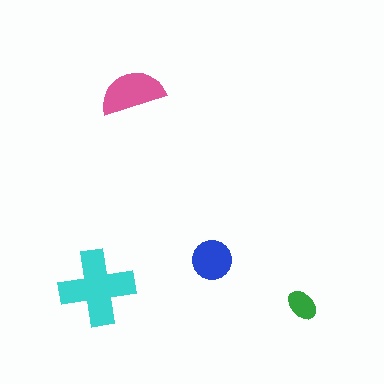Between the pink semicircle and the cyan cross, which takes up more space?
The cyan cross.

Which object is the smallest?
The green ellipse.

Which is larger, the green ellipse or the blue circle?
The blue circle.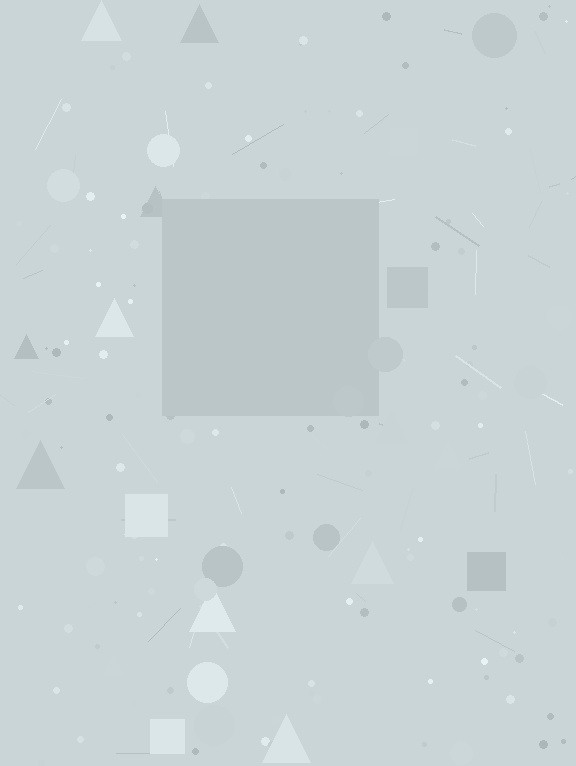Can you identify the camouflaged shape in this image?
The camouflaged shape is a square.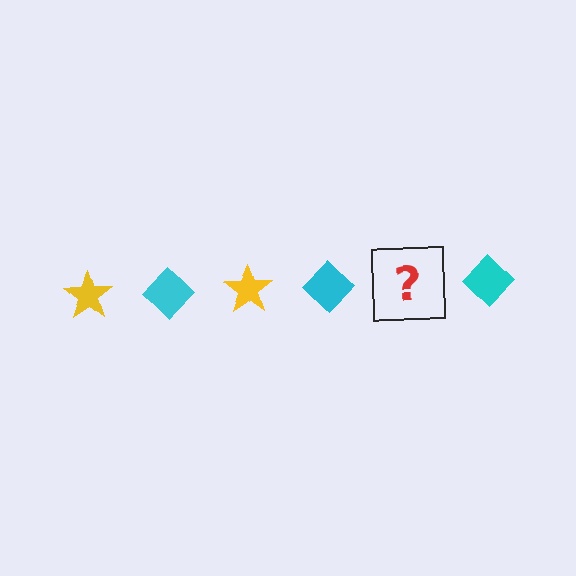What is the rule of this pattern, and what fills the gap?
The rule is that the pattern alternates between yellow star and cyan diamond. The gap should be filled with a yellow star.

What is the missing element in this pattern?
The missing element is a yellow star.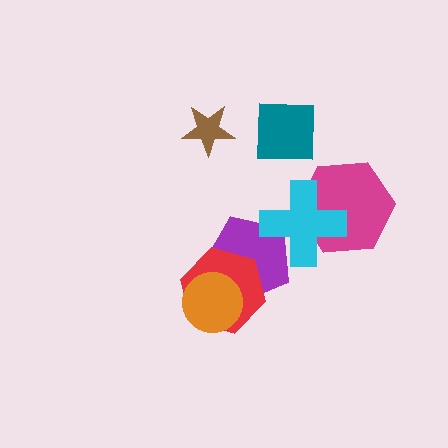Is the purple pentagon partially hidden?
Yes, it is partially covered by another shape.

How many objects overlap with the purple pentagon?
3 objects overlap with the purple pentagon.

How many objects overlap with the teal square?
0 objects overlap with the teal square.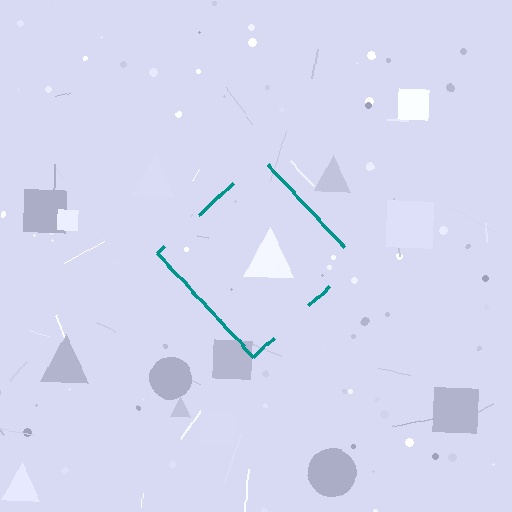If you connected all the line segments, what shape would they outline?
They would outline a diamond.